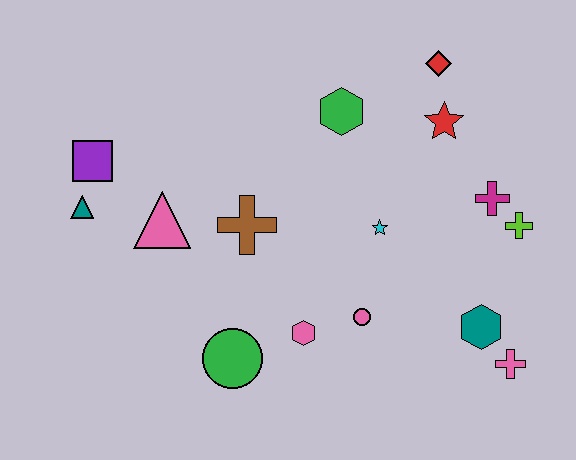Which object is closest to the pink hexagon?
The pink circle is closest to the pink hexagon.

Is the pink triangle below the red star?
Yes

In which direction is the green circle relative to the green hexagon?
The green circle is below the green hexagon.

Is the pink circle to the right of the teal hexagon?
No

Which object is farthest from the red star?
The teal triangle is farthest from the red star.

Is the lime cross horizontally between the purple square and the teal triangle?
No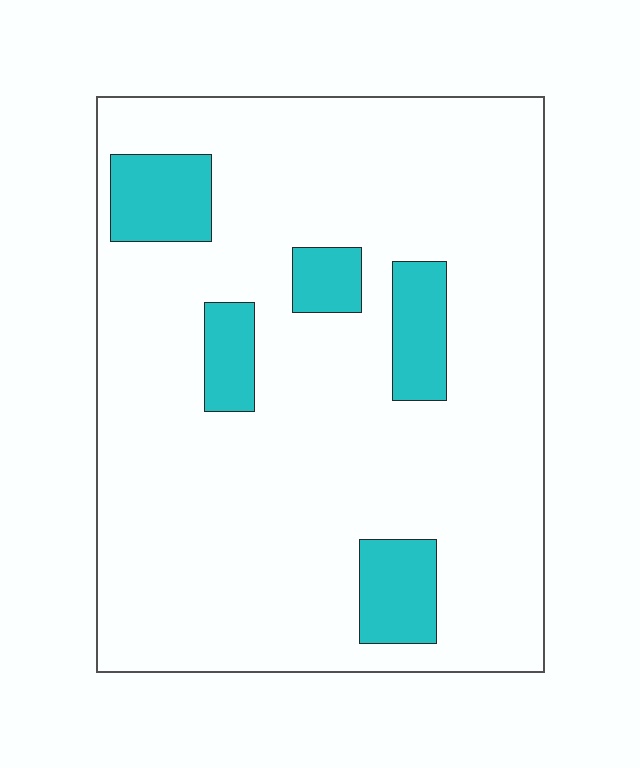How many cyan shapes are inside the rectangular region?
5.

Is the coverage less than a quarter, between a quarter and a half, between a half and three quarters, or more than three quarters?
Less than a quarter.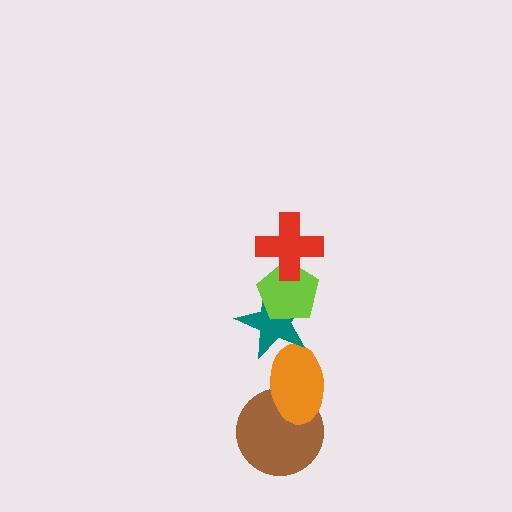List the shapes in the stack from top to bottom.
From top to bottom: the red cross, the lime pentagon, the teal star, the orange ellipse, the brown circle.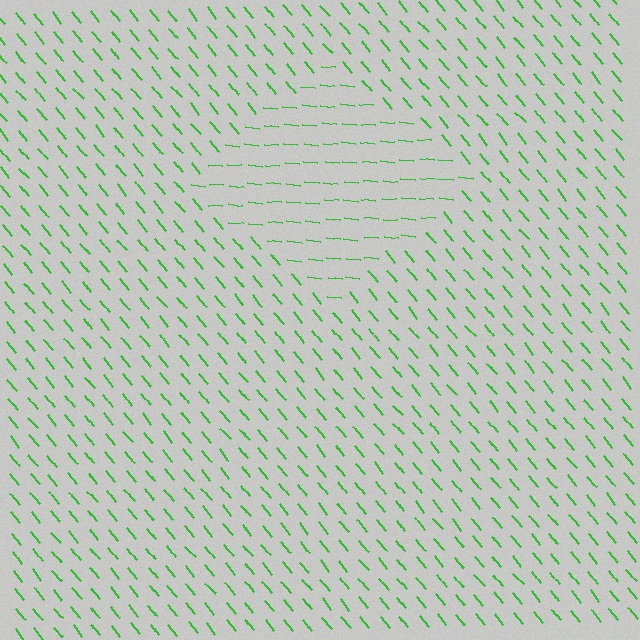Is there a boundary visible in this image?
Yes, there is a texture boundary formed by a change in line orientation.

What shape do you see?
I see a diamond.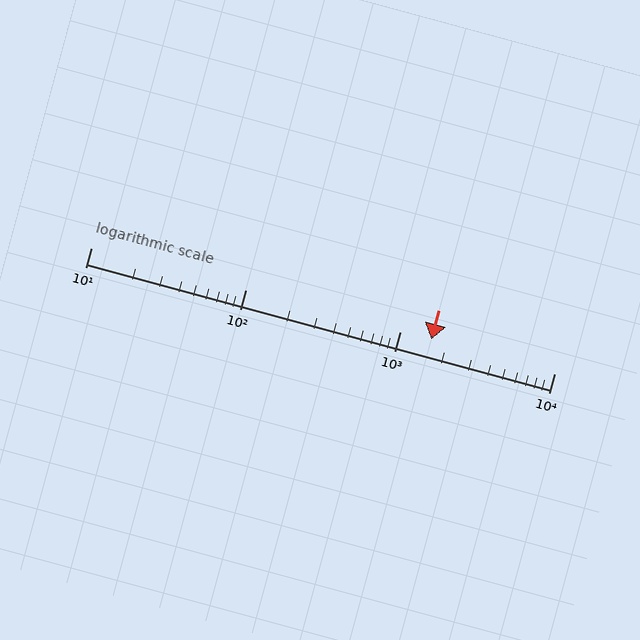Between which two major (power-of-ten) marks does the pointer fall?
The pointer is between 1000 and 10000.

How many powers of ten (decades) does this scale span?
The scale spans 3 decades, from 10 to 10000.